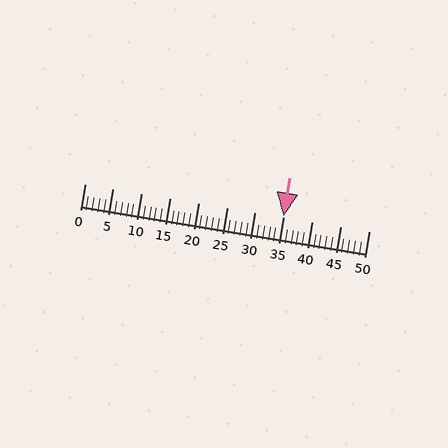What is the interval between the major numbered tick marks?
The major tick marks are spaced 5 units apart.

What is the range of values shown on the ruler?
The ruler shows values from 0 to 50.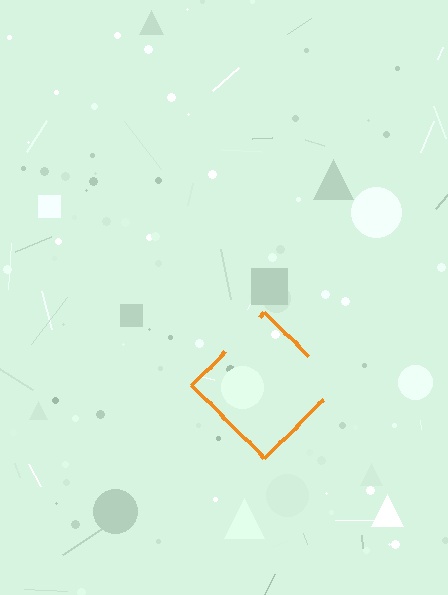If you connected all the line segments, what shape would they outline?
They would outline a diamond.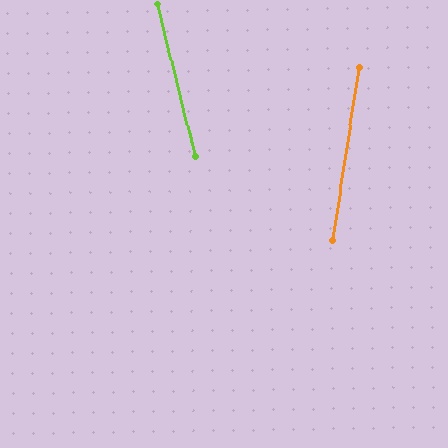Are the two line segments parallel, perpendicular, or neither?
Neither parallel nor perpendicular — they differ by about 23°.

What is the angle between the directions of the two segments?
Approximately 23 degrees.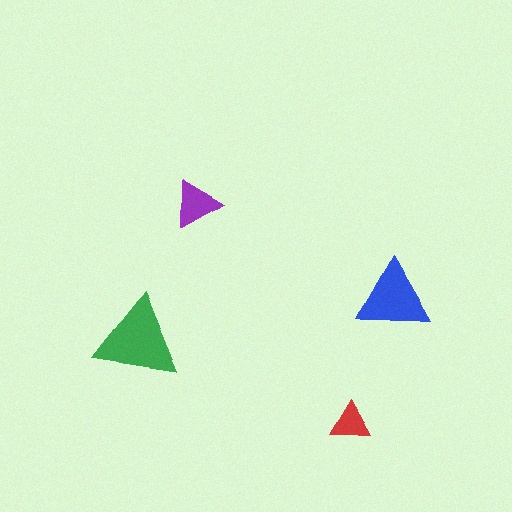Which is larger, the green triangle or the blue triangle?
The green one.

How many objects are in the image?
There are 4 objects in the image.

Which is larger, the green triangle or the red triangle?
The green one.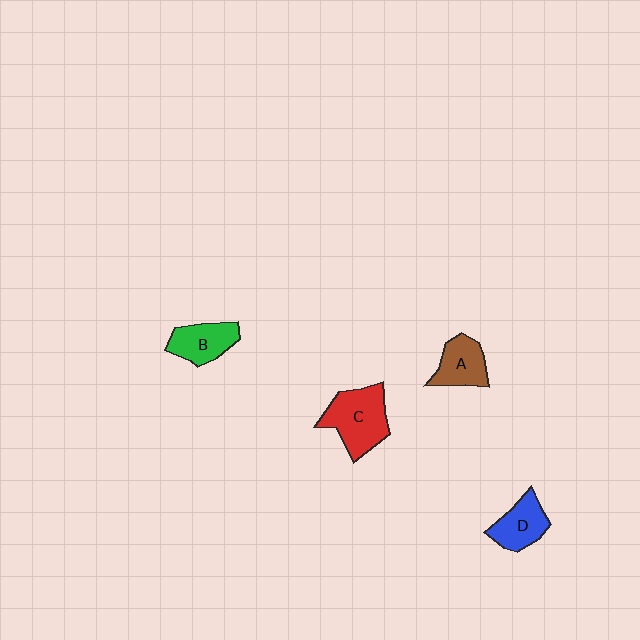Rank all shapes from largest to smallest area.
From largest to smallest: C (red), B (green), D (blue), A (brown).